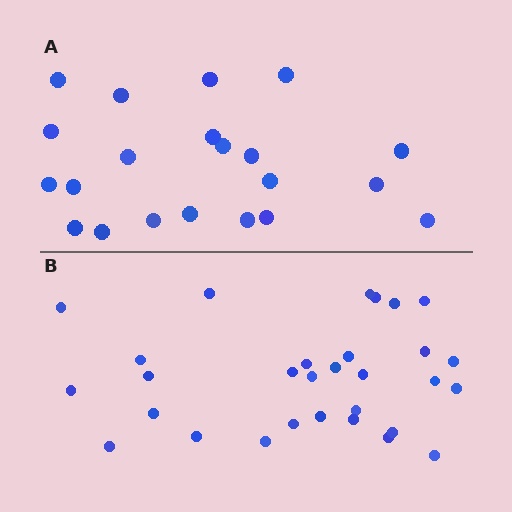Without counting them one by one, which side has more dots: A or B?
Region B (the bottom region) has more dots.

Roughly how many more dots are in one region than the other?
Region B has roughly 8 or so more dots than region A.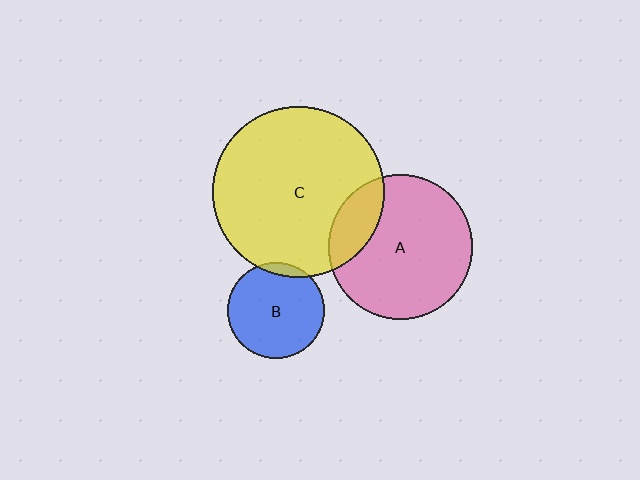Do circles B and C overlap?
Yes.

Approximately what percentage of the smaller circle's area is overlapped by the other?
Approximately 5%.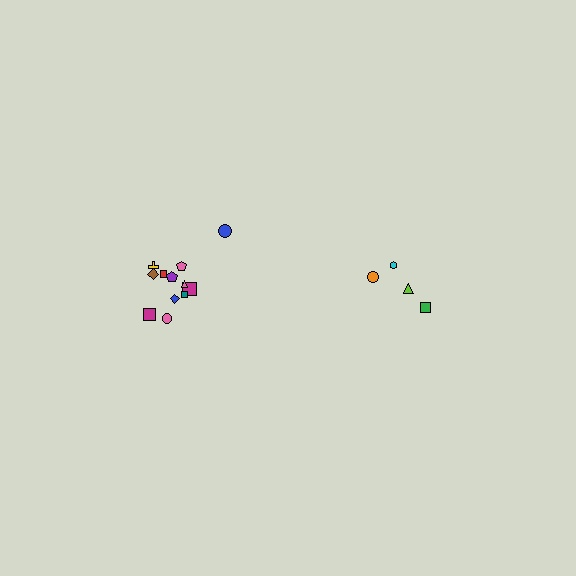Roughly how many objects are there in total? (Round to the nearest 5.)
Roughly 15 objects in total.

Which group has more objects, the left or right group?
The left group.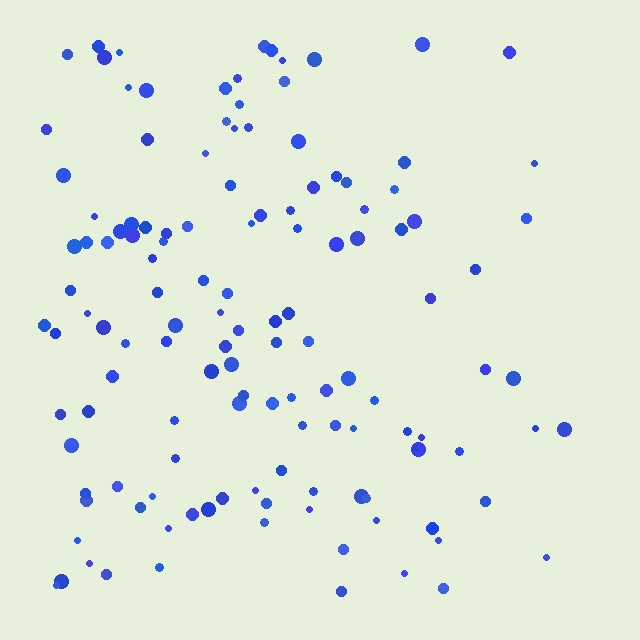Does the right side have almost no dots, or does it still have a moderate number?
Still a moderate number, just noticeably fewer than the left.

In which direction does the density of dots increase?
From right to left, with the left side densest.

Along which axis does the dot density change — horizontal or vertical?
Horizontal.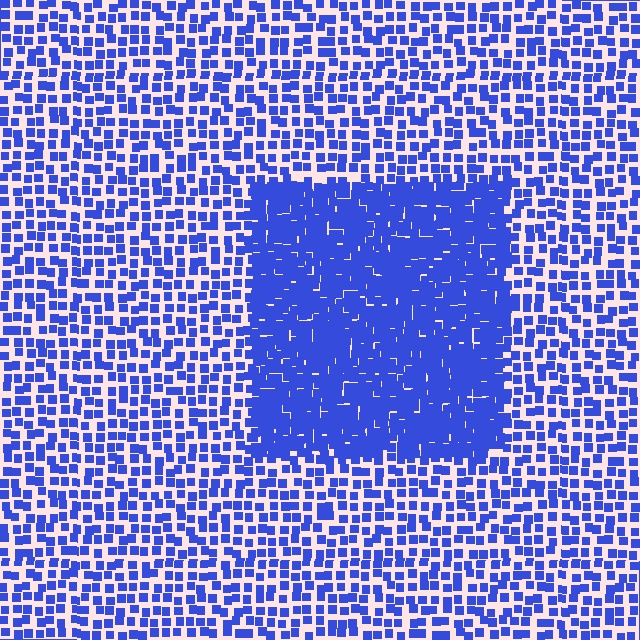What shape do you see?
I see a rectangle.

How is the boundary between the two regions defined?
The boundary is defined by a change in element density (approximately 2.3x ratio). All elements are the same color, size, and shape.